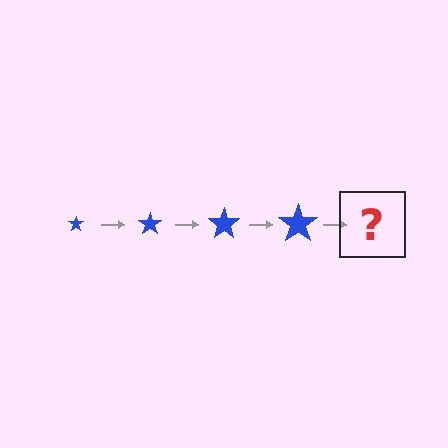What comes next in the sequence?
The next element should be a blue star, larger than the previous one.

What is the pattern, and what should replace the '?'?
The pattern is that the star gets progressively larger each step. The '?' should be a blue star, larger than the previous one.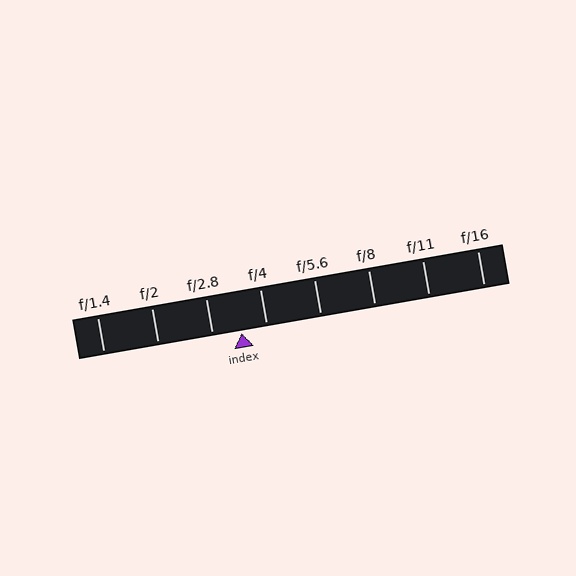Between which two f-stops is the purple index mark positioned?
The index mark is between f/2.8 and f/4.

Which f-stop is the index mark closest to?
The index mark is closest to f/4.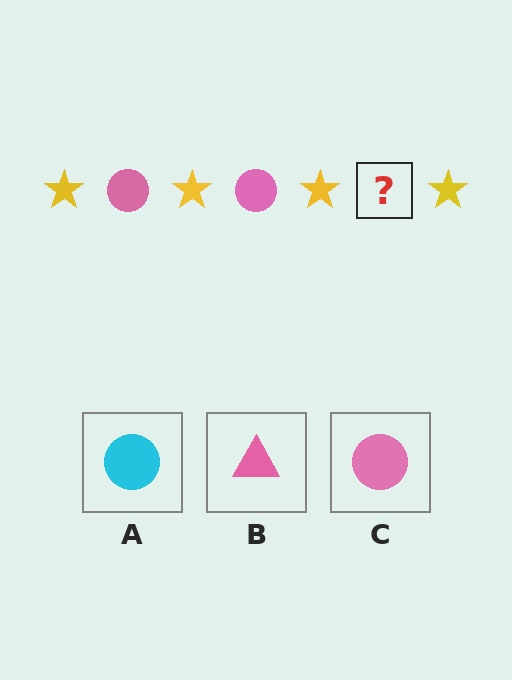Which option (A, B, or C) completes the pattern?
C.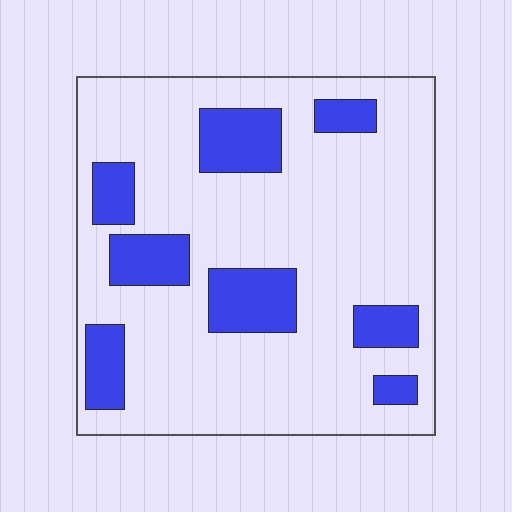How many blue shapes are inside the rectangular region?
8.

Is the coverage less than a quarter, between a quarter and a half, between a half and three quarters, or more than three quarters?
Less than a quarter.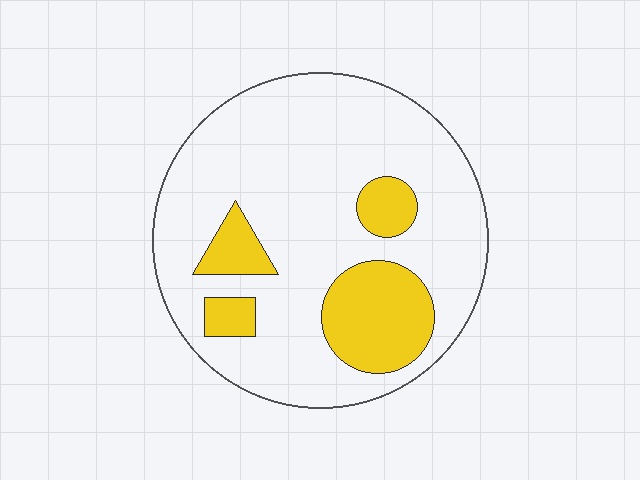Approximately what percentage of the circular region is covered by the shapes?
Approximately 20%.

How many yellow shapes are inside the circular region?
4.